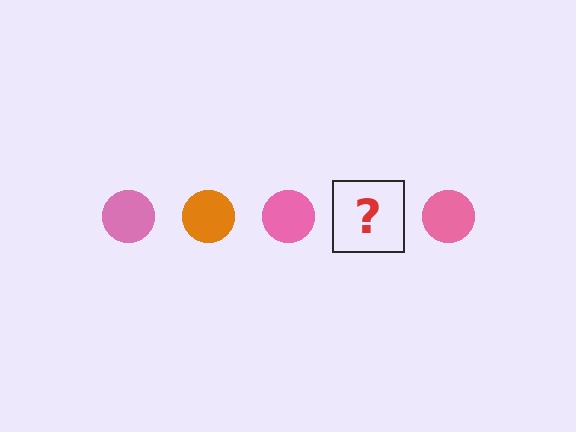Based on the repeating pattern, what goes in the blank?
The blank should be an orange circle.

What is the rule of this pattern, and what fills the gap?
The rule is that the pattern cycles through pink, orange circles. The gap should be filled with an orange circle.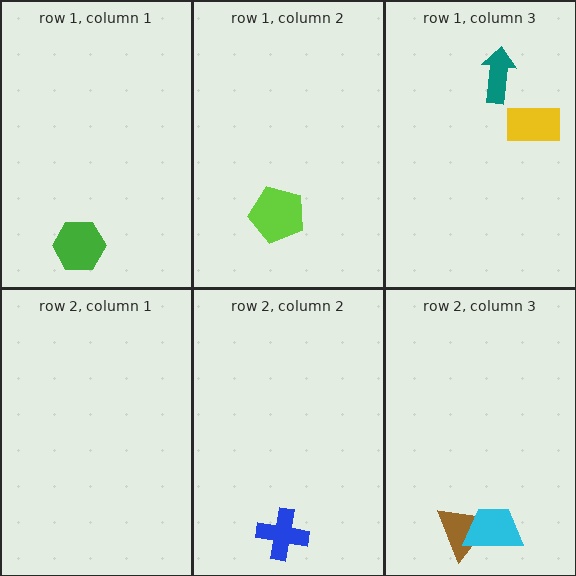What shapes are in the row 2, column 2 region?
The blue cross.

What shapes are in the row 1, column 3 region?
The teal arrow, the yellow rectangle.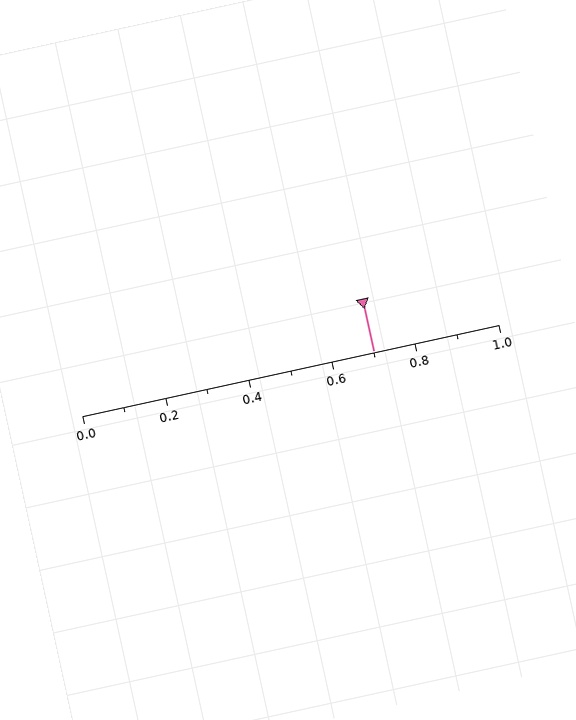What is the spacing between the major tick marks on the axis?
The major ticks are spaced 0.2 apart.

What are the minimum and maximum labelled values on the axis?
The axis runs from 0.0 to 1.0.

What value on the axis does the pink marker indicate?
The marker indicates approximately 0.7.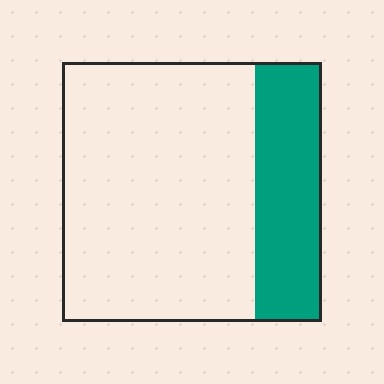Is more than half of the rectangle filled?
No.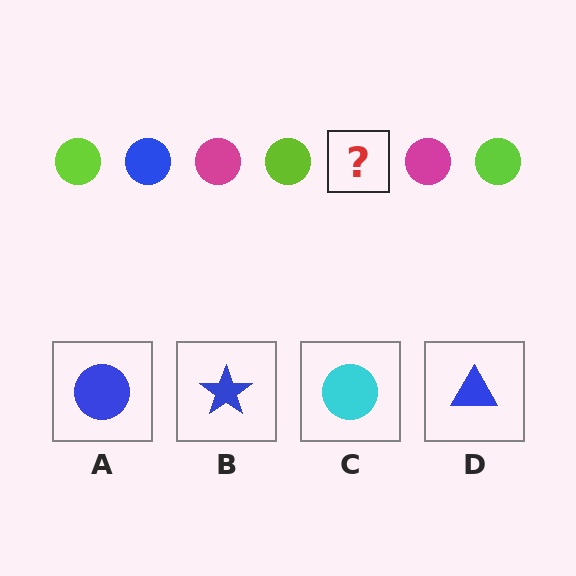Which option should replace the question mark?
Option A.